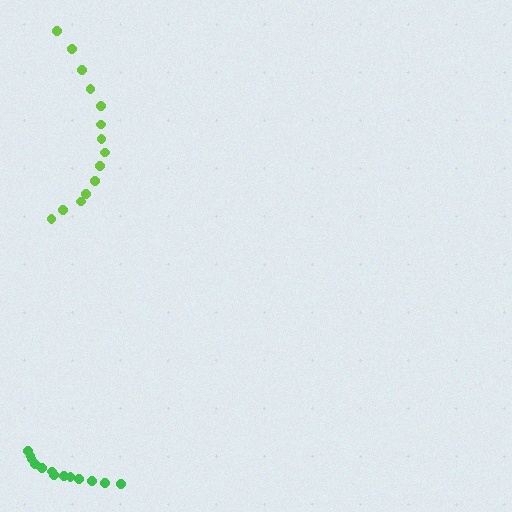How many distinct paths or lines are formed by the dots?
There are 2 distinct paths.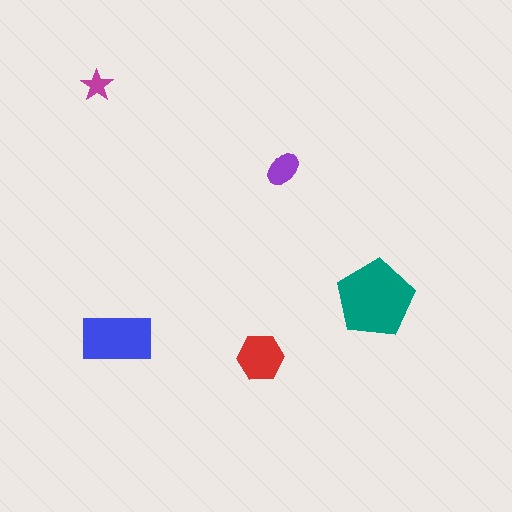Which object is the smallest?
The magenta star.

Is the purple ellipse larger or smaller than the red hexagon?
Smaller.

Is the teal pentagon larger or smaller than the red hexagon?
Larger.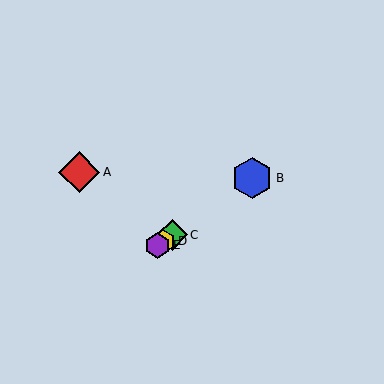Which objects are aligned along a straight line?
Objects B, C, D, E are aligned along a straight line.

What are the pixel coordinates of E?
Object E is at (157, 245).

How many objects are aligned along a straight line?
4 objects (B, C, D, E) are aligned along a straight line.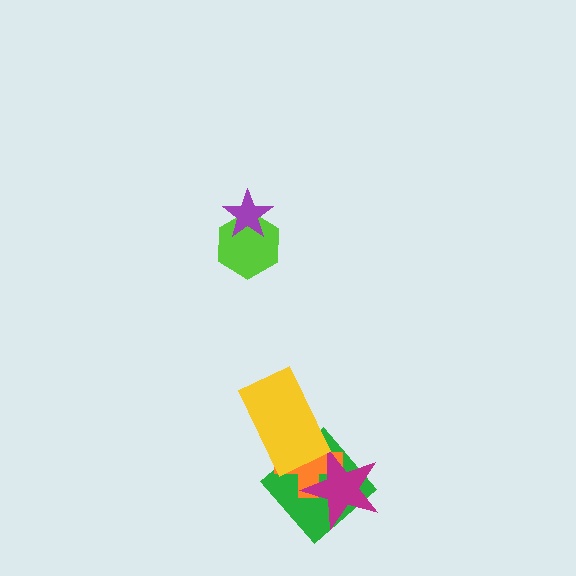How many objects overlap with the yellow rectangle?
2 objects overlap with the yellow rectangle.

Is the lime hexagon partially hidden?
Yes, it is partially covered by another shape.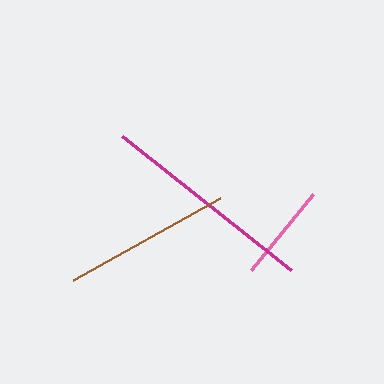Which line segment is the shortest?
The pink line is the shortest at approximately 99 pixels.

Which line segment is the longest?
The magenta line is the longest at approximately 216 pixels.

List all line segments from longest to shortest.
From longest to shortest: magenta, brown, pink.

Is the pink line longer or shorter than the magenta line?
The magenta line is longer than the pink line.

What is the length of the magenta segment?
The magenta segment is approximately 216 pixels long.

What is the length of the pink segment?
The pink segment is approximately 99 pixels long.